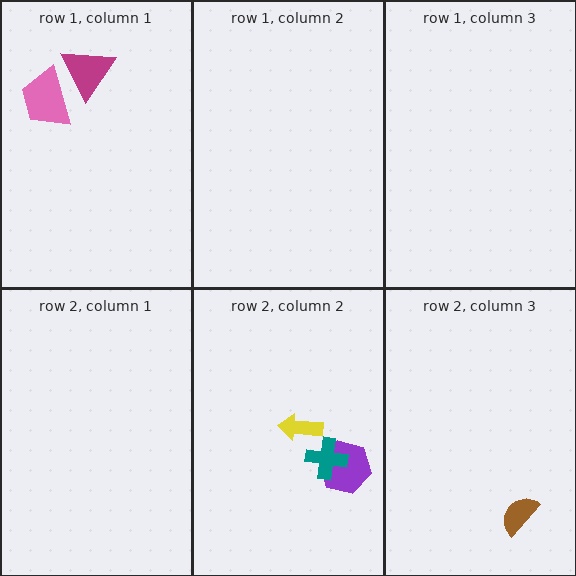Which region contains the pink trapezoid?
The row 1, column 1 region.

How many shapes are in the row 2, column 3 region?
1.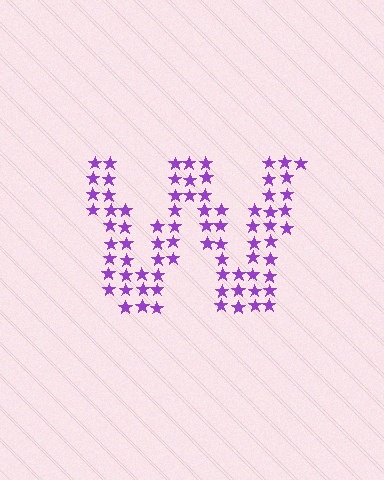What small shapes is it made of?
It is made of small stars.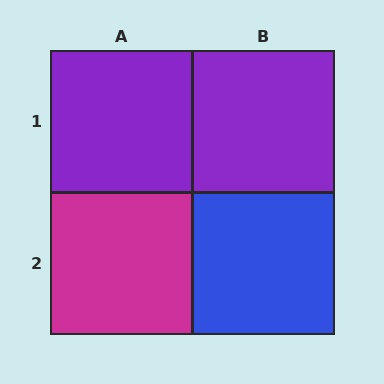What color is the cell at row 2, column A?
Magenta.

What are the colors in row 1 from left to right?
Purple, purple.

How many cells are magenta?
1 cell is magenta.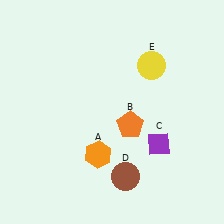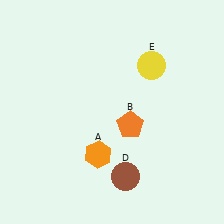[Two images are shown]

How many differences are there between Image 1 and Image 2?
There is 1 difference between the two images.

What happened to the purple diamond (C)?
The purple diamond (C) was removed in Image 2. It was in the bottom-right area of Image 1.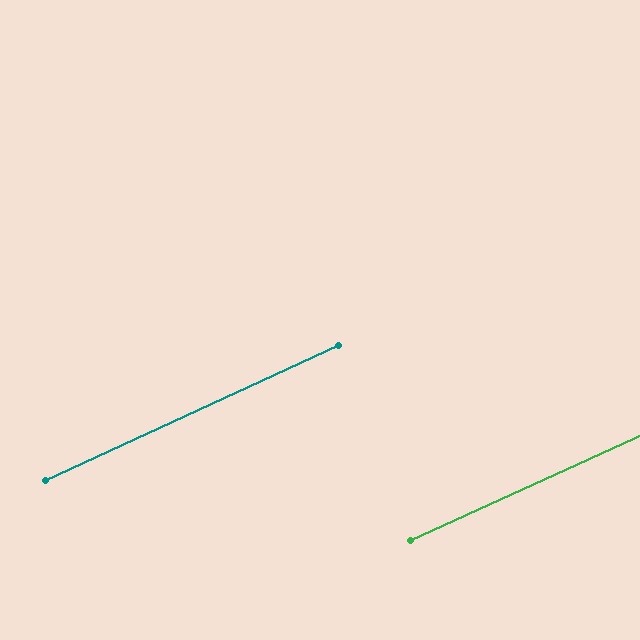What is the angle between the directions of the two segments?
Approximately 0 degrees.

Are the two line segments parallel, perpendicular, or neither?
Parallel — their directions differ by only 0.3°.